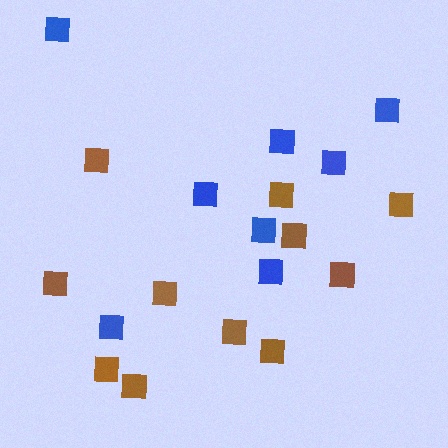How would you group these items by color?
There are 2 groups: one group of blue squares (8) and one group of brown squares (11).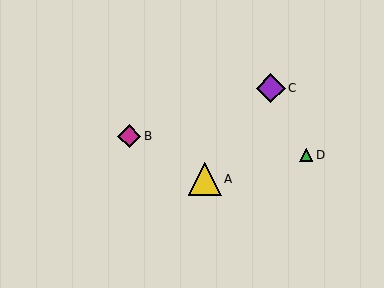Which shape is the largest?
The yellow triangle (labeled A) is the largest.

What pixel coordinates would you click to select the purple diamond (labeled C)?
Click at (271, 88) to select the purple diamond C.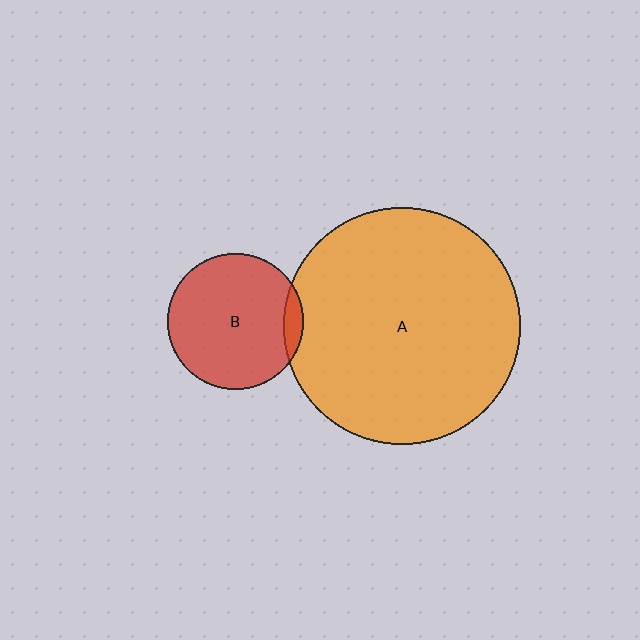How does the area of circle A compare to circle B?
Approximately 3.1 times.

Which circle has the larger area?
Circle A (orange).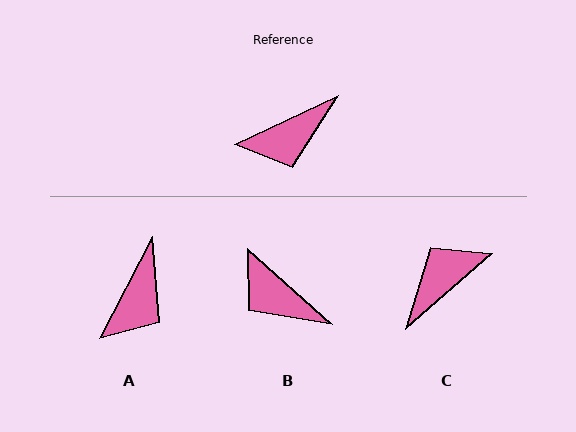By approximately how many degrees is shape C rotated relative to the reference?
Approximately 164 degrees clockwise.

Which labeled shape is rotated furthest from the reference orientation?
C, about 164 degrees away.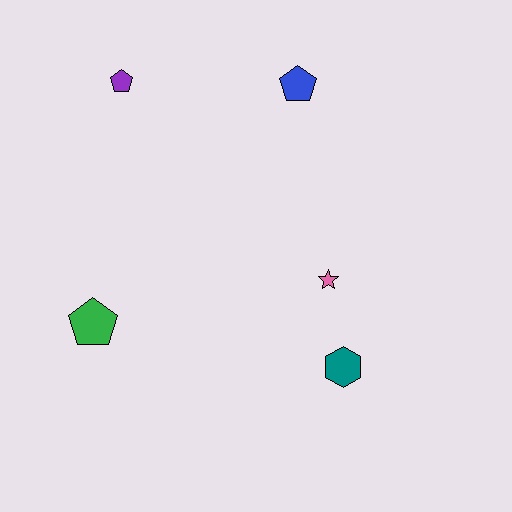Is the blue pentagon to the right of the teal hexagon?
No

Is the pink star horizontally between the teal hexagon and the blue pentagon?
Yes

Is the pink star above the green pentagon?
Yes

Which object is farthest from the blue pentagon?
The green pentagon is farthest from the blue pentagon.